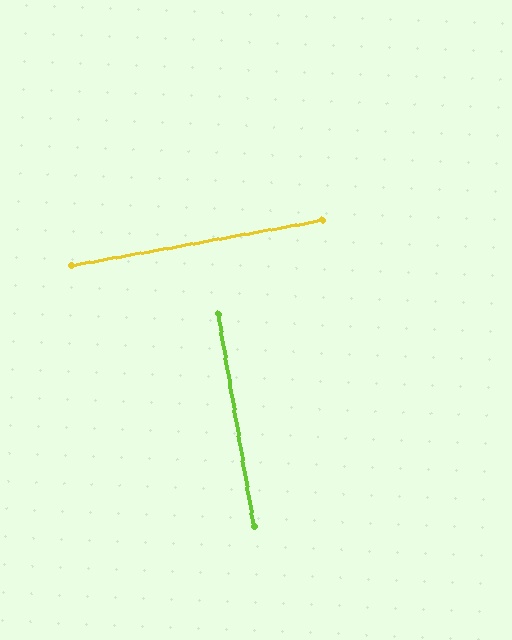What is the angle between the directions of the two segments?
Approximately 89 degrees.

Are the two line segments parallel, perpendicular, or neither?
Perpendicular — they meet at approximately 89°.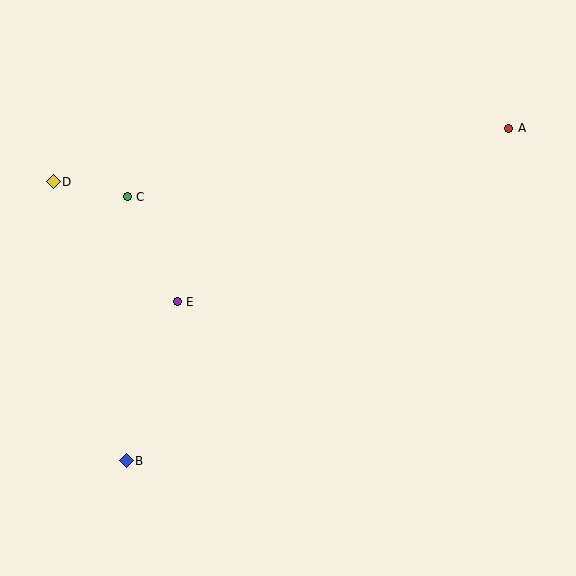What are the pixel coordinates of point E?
Point E is at (177, 302).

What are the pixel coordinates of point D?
Point D is at (53, 182).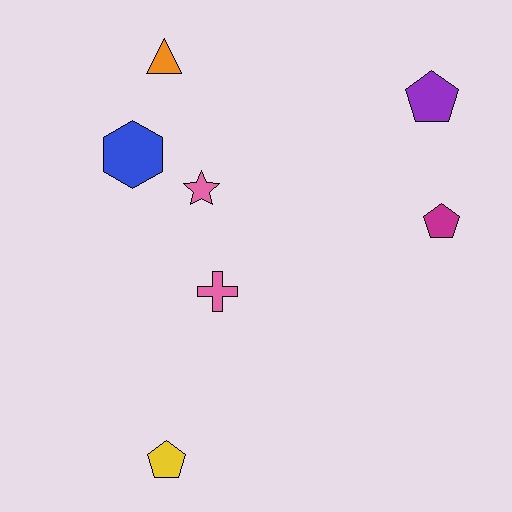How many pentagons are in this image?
There are 3 pentagons.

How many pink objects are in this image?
There are 2 pink objects.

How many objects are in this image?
There are 7 objects.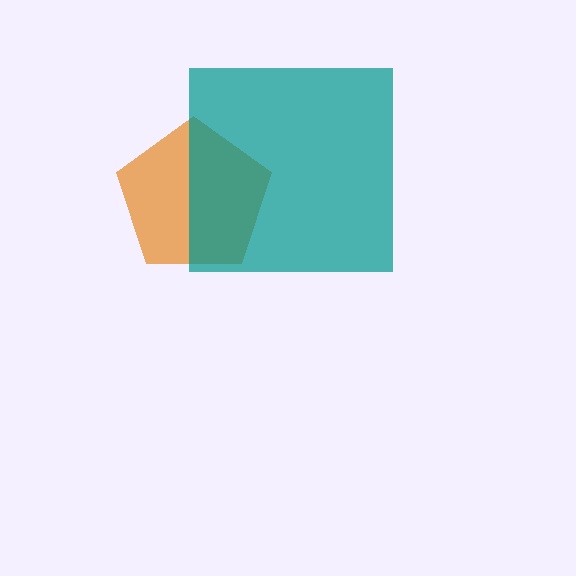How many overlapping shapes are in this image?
There are 2 overlapping shapes in the image.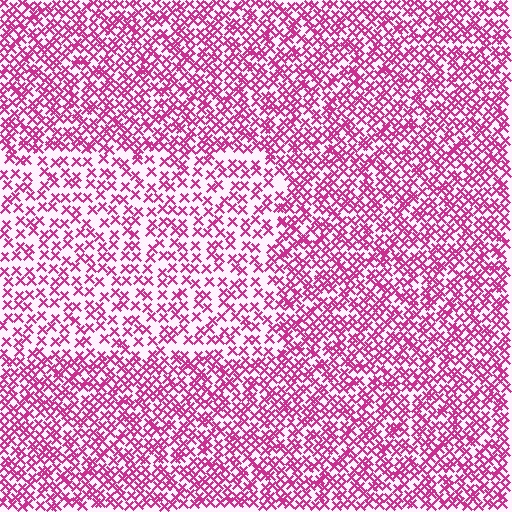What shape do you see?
I see a rectangle.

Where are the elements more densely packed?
The elements are more densely packed outside the rectangle boundary.